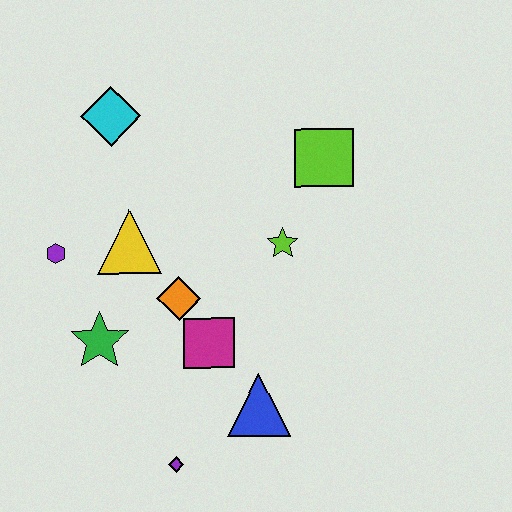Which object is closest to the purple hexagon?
The yellow triangle is closest to the purple hexagon.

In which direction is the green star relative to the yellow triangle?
The green star is below the yellow triangle.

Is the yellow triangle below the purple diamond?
No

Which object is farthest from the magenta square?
The cyan diamond is farthest from the magenta square.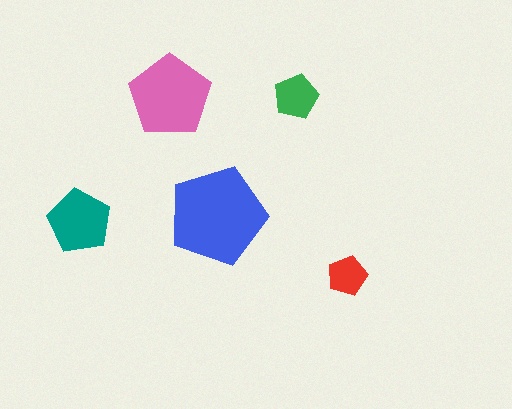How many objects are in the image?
There are 5 objects in the image.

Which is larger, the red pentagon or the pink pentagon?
The pink one.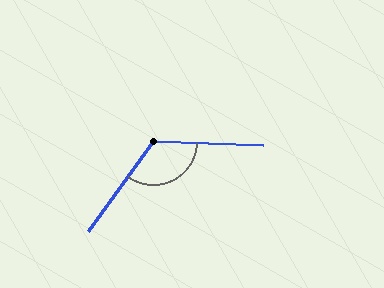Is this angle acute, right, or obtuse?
It is obtuse.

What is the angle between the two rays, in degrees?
Approximately 123 degrees.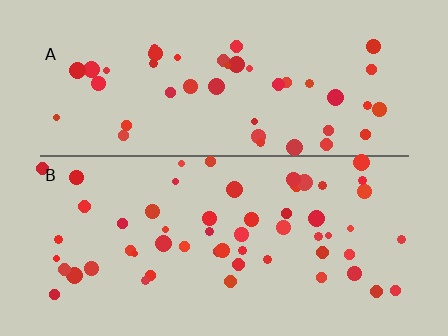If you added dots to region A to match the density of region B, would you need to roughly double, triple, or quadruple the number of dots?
Approximately double.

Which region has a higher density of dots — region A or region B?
B (the bottom).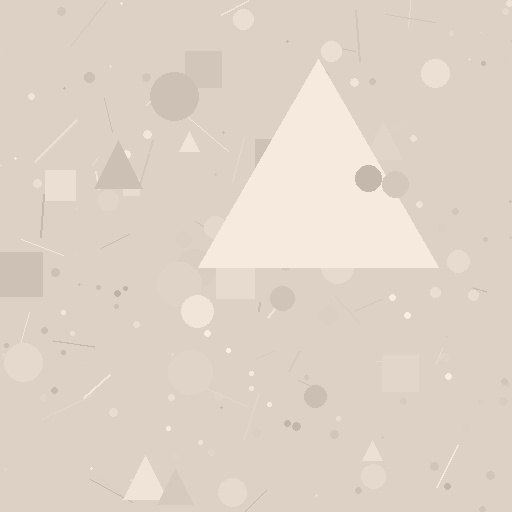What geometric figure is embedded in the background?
A triangle is embedded in the background.